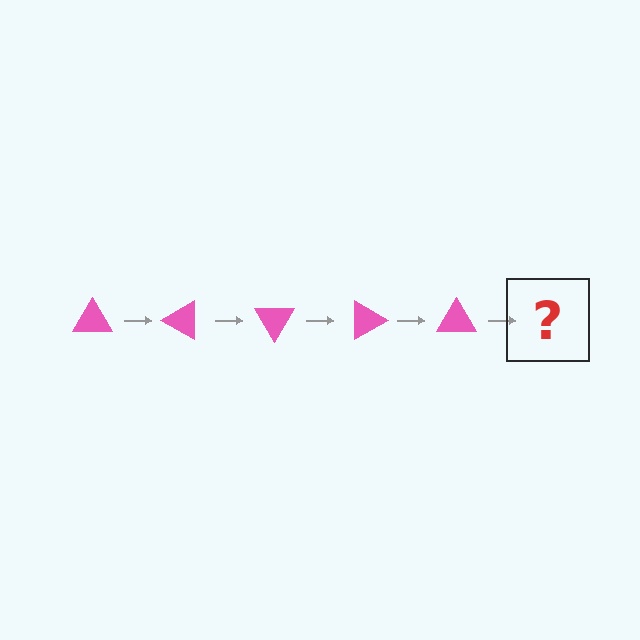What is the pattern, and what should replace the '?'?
The pattern is that the triangle rotates 30 degrees each step. The '?' should be a pink triangle rotated 150 degrees.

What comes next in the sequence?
The next element should be a pink triangle rotated 150 degrees.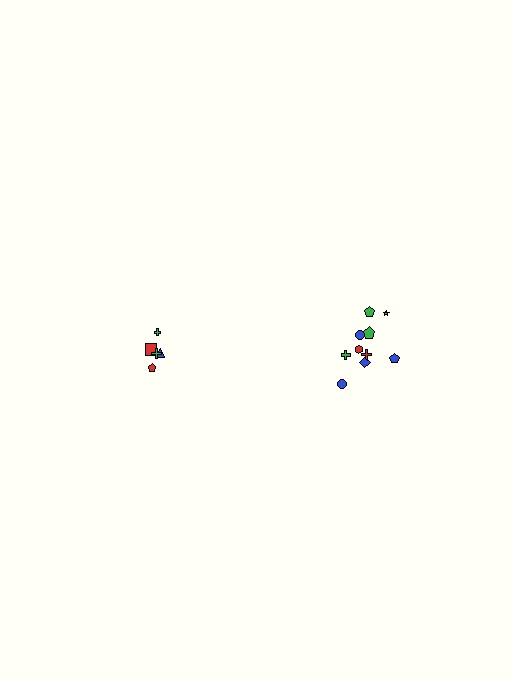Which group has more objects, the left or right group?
The right group.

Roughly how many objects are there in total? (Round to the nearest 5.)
Roughly 15 objects in total.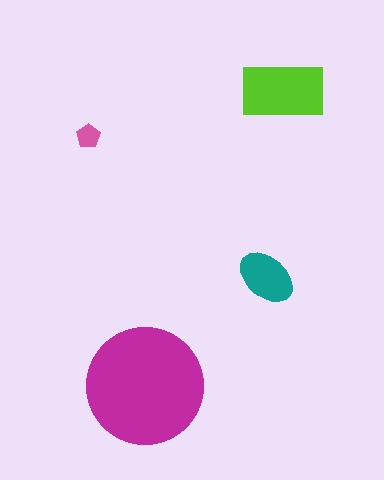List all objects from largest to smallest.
The magenta circle, the lime rectangle, the teal ellipse, the pink pentagon.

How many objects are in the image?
There are 4 objects in the image.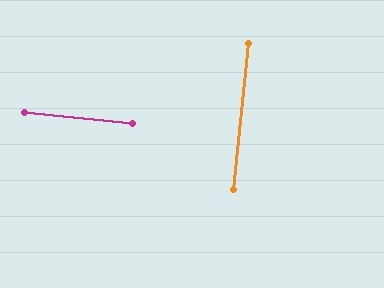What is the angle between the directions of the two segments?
Approximately 90 degrees.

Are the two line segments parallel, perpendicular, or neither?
Perpendicular — they meet at approximately 90°.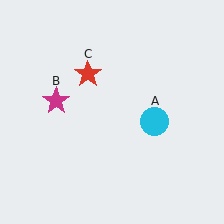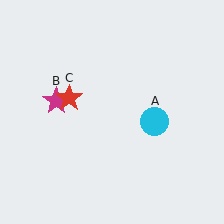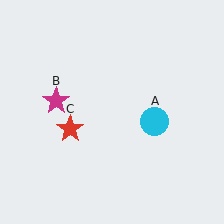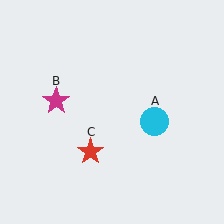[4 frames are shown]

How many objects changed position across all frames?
1 object changed position: red star (object C).